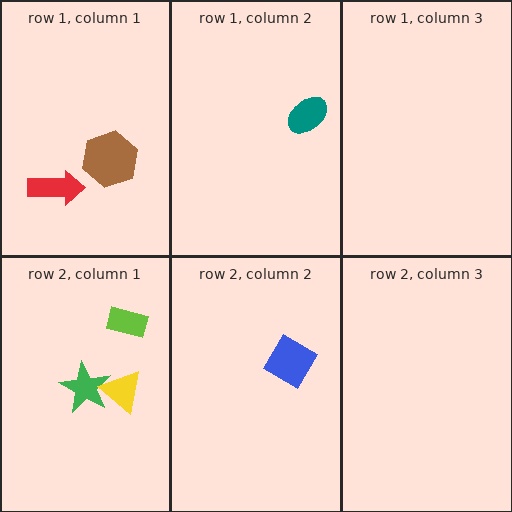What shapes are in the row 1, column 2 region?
The teal ellipse.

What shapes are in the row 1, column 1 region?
The brown hexagon, the red arrow.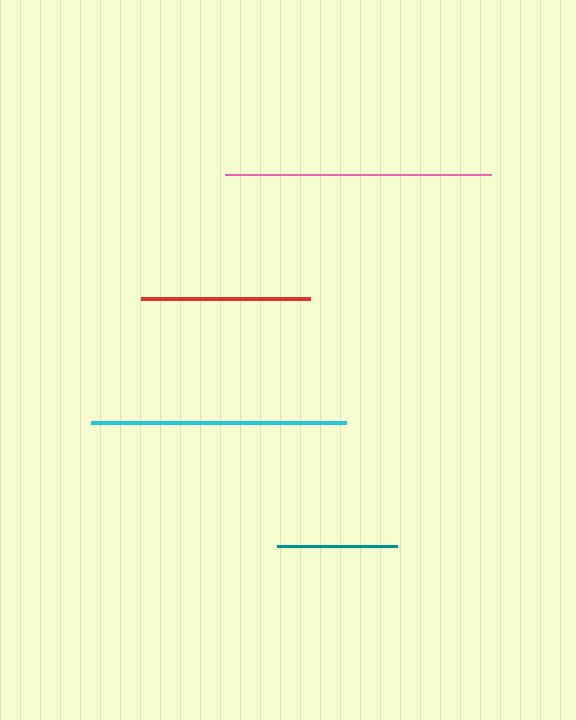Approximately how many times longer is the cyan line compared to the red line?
The cyan line is approximately 1.5 times the length of the red line.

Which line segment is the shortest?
The teal line is the shortest at approximately 120 pixels.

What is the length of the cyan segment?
The cyan segment is approximately 254 pixels long.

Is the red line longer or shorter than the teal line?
The red line is longer than the teal line.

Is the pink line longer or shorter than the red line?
The pink line is longer than the red line.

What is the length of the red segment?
The red segment is approximately 169 pixels long.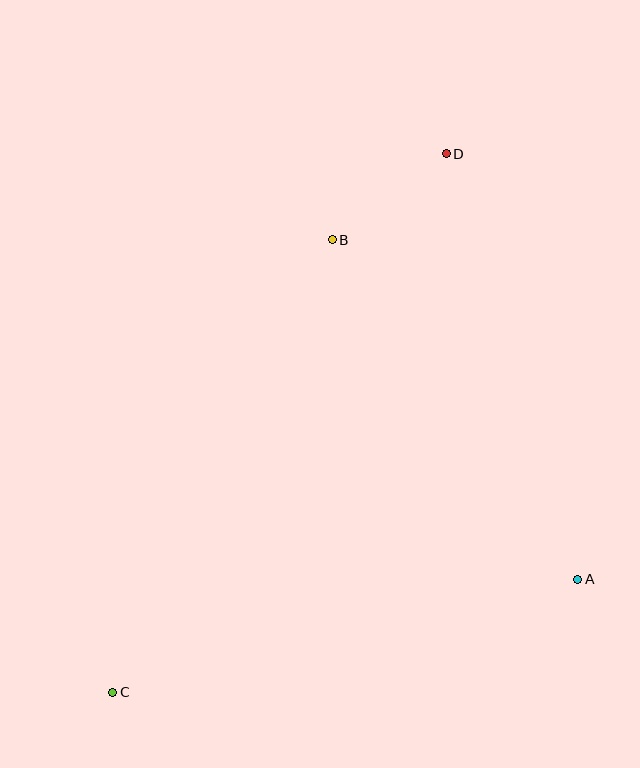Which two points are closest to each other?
Points B and D are closest to each other.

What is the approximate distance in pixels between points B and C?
The distance between B and C is approximately 503 pixels.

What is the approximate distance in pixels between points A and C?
The distance between A and C is approximately 478 pixels.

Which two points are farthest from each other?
Points C and D are farthest from each other.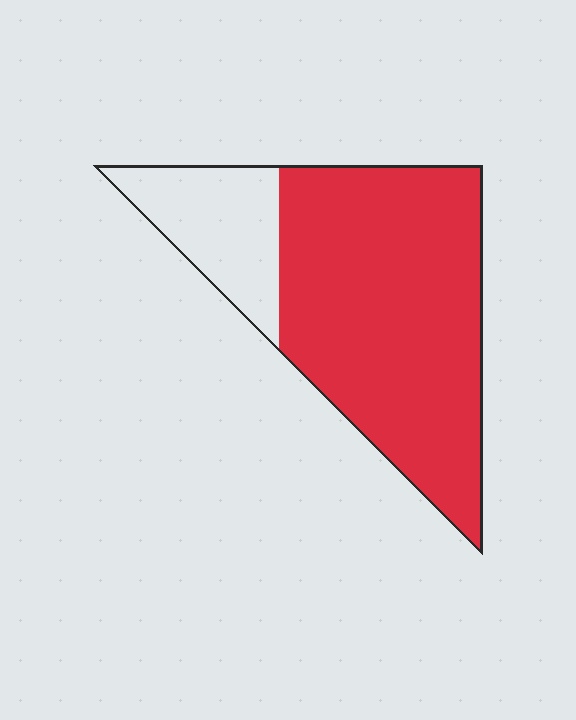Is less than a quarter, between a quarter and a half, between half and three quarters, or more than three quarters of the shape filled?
More than three quarters.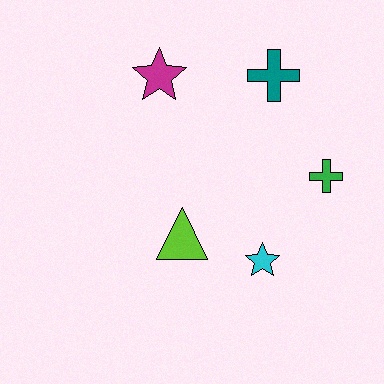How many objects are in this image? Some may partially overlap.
There are 5 objects.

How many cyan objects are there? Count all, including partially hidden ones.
There is 1 cyan object.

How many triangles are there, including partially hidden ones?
There is 1 triangle.